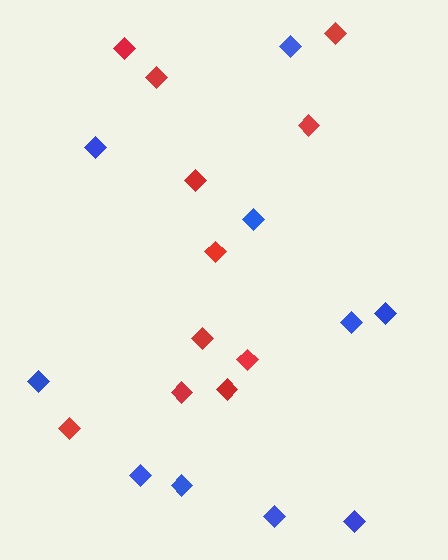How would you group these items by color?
There are 2 groups: one group of blue diamonds (10) and one group of red diamonds (11).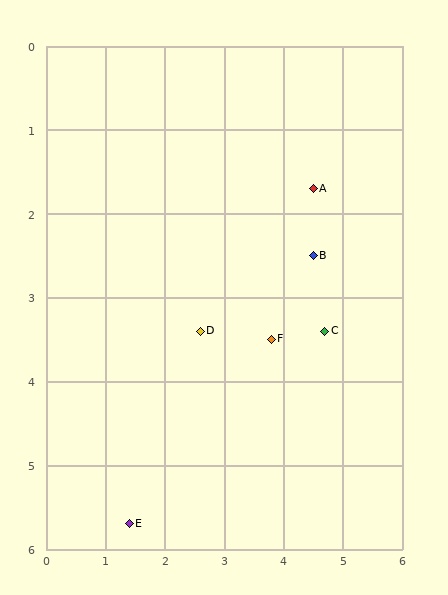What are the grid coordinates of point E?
Point E is at approximately (1.4, 5.7).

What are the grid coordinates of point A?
Point A is at approximately (4.5, 1.7).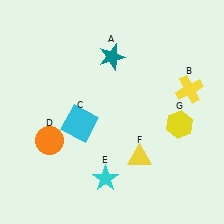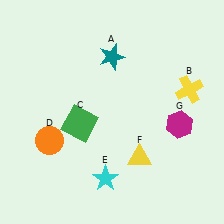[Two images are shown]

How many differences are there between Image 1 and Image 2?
There are 2 differences between the two images.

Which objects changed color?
C changed from cyan to green. G changed from yellow to magenta.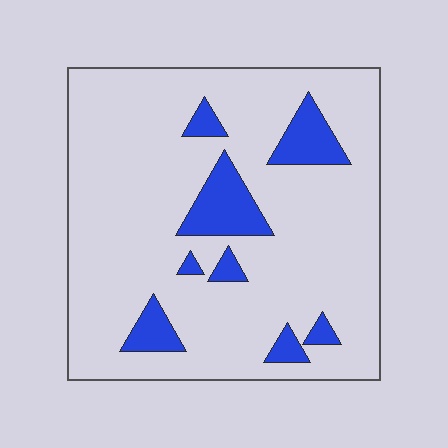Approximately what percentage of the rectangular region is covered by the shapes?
Approximately 15%.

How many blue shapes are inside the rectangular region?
8.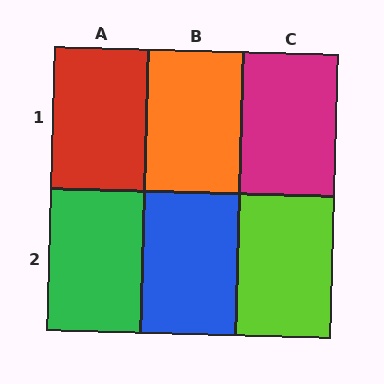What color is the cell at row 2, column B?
Blue.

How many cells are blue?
1 cell is blue.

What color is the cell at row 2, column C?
Lime.